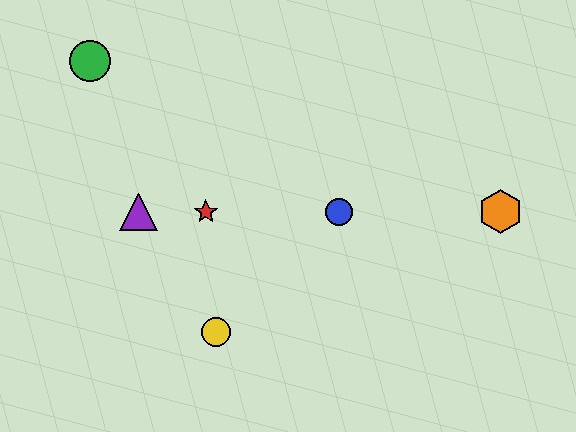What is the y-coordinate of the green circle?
The green circle is at y≈61.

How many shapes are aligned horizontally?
4 shapes (the red star, the blue circle, the purple triangle, the orange hexagon) are aligned horizontally.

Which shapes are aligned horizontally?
The red star, the blue circle, the purple triangle, the orange hexagon are aligned horizontally.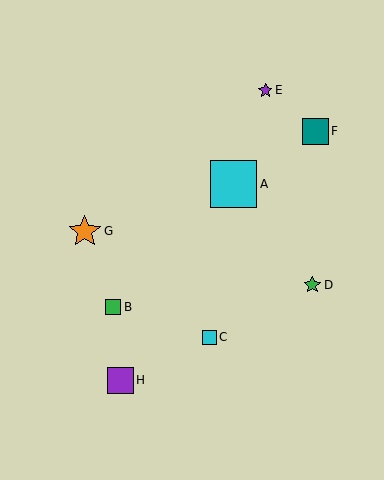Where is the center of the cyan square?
The center of the cyan square is at (234, 184).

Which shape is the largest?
The cyan square (labeled A) is the largest.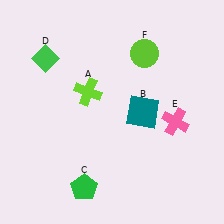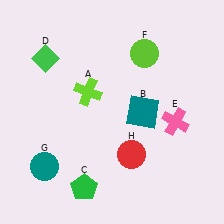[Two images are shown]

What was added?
A teal circle (G), a red circle (H) were added in Image 2.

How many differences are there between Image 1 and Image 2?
There are 2 differences between the two images.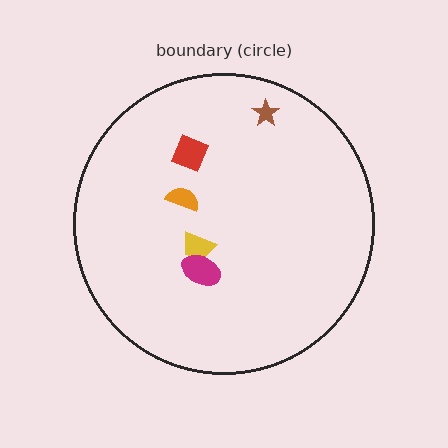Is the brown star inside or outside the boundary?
Inside.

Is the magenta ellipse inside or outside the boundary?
Inside.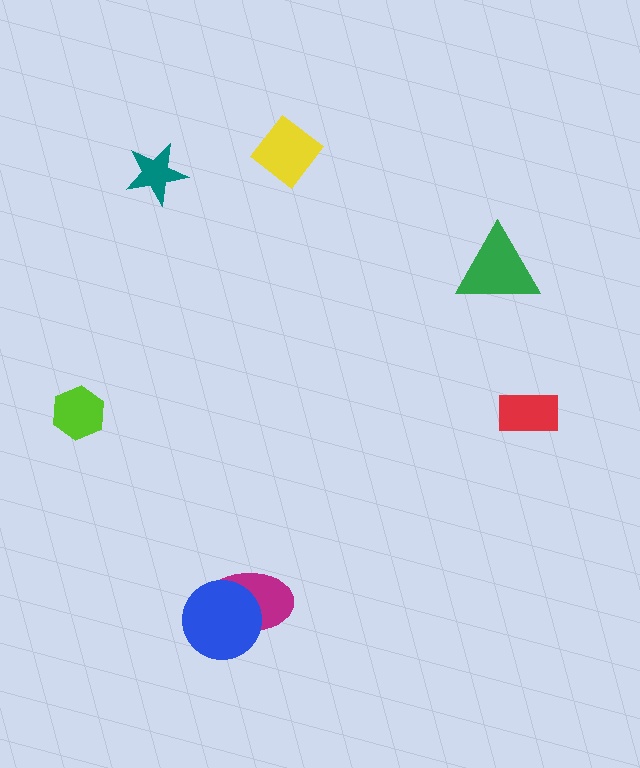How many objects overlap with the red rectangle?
0 objects overlap with the red rectangle.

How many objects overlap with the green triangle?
0 objects overlap with the green triangle.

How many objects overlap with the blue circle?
1 object overlaps with the blue circle.